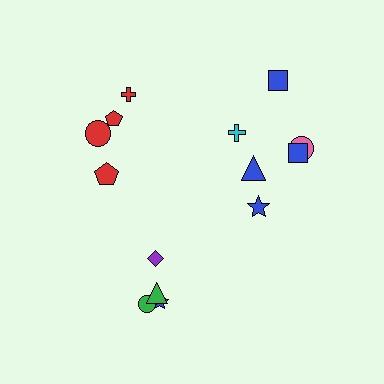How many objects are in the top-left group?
There are 4 objects.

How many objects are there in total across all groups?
There are 14 objects.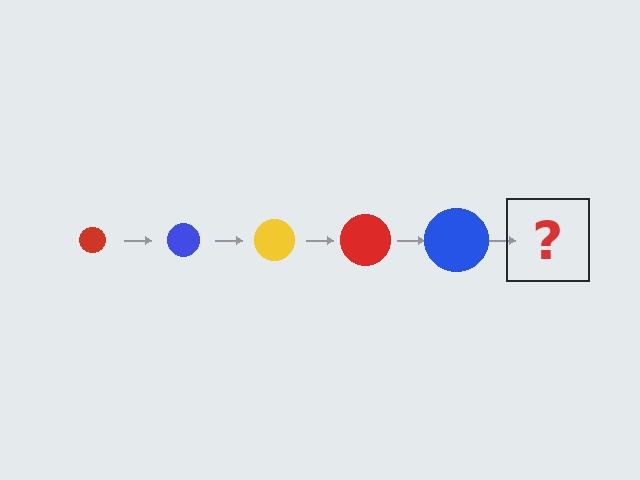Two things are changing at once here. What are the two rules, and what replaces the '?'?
The two rules are that the circle grows larger each step and the color cycles through red, blue, and yellow. The '?' should be a yellow circle, larger than the previous one.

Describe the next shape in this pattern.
It should be a yellow circle, larger than the previous one.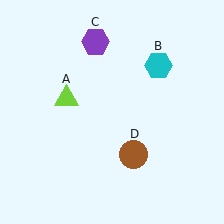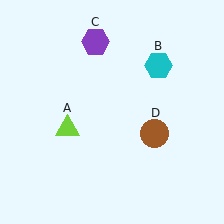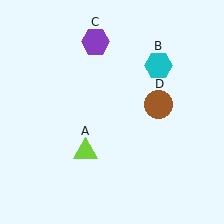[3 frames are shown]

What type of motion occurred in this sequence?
The lime triangle (object A), brown circle (object D) rotated counterclockwise around the center of the scene.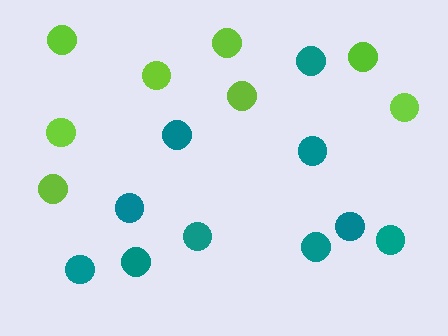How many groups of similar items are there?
There are 2 groups: one group of teal circles (10) and one group of lime circles (8).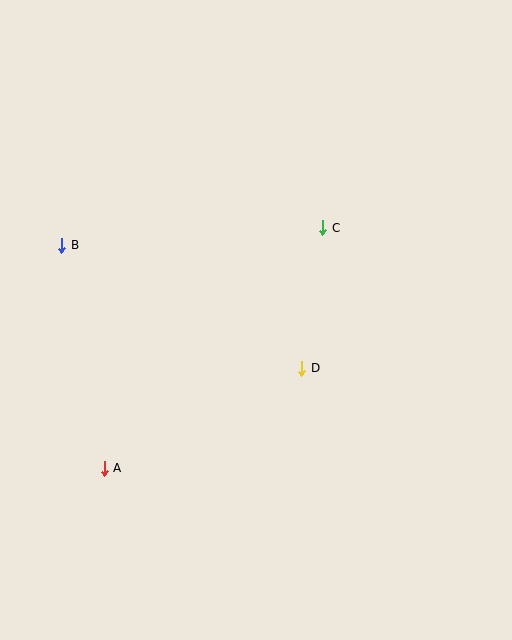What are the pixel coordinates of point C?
Point C is at (323, 228).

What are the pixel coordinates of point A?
Point A is at (104, 468).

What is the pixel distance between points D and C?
The distance between D and C is 142 pixels.